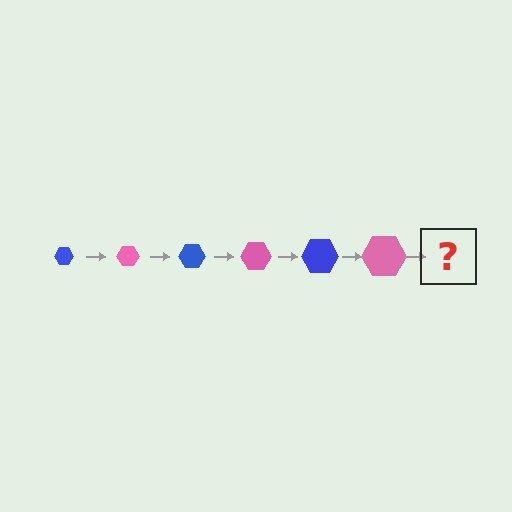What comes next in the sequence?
The next element should be a blue hexagon, larger than the previous one.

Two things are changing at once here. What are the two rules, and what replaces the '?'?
The two rules are that the hexagon grows larger each step and the color cycles through blue and pink. The '?' should be a blue hexagon, larger than the previous one.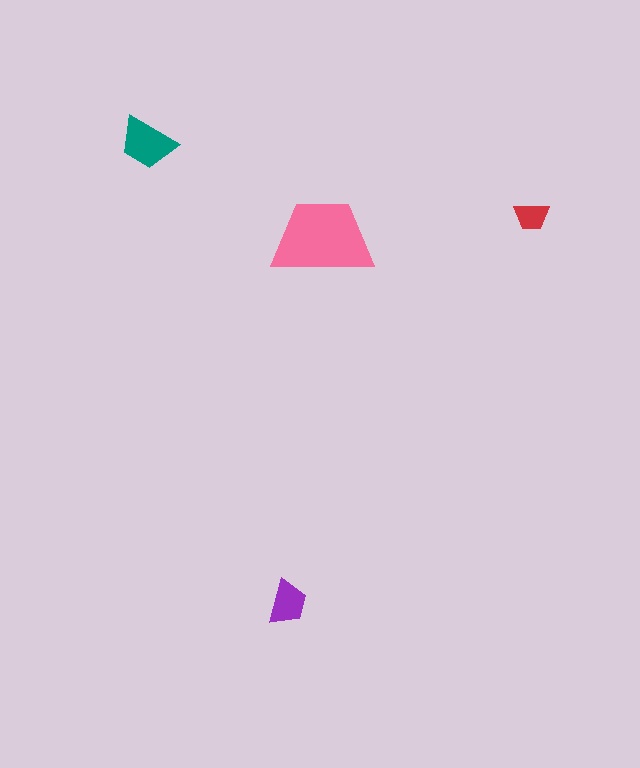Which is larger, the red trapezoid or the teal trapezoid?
The teal one.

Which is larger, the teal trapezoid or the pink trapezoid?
The pink one.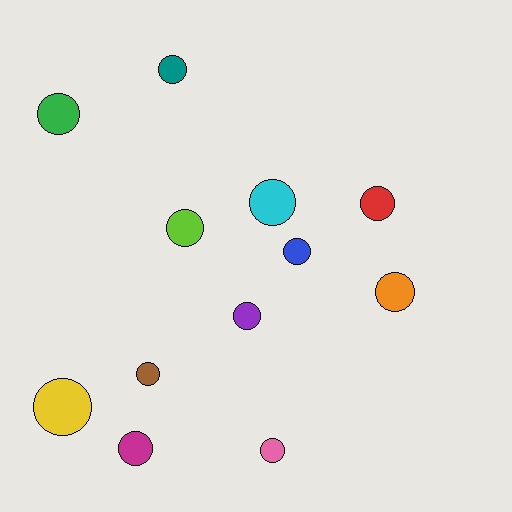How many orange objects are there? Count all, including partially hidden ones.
There is 1 orange object.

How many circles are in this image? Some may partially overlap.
There are 12 circles.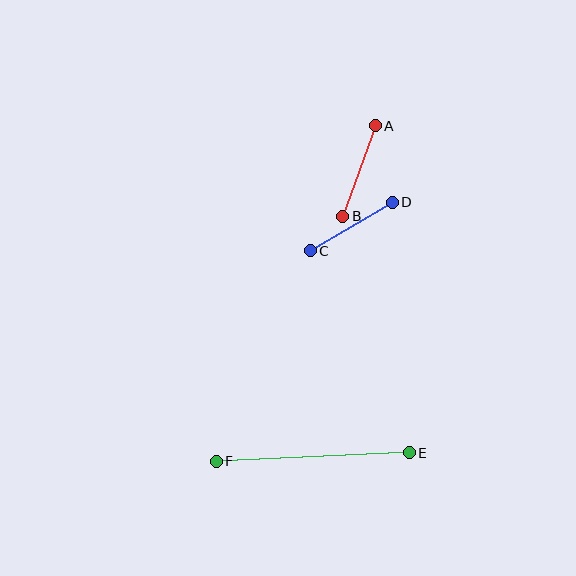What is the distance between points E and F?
The distance is approximately 193 pixels.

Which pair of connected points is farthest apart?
Points E and F are farthest apart.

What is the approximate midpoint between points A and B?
The midpoint is at approximately (359, 171) pixels.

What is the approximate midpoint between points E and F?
The midpoint is at approximately (313, 457) pixels.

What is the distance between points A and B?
The distance is approximately 96 pixels.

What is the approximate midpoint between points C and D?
The midpoint is at approximately (351, 227) pixels.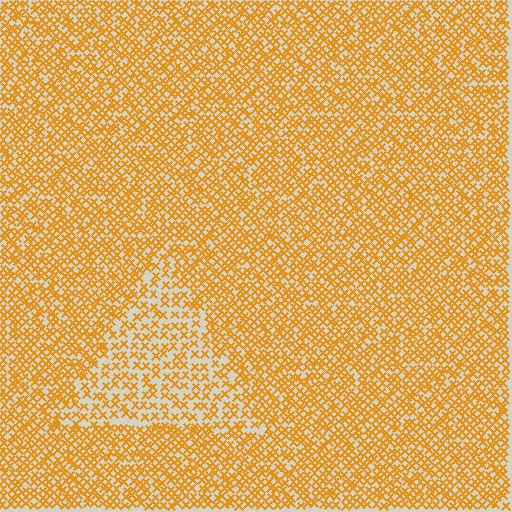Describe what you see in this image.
The image contains small orange elements arranged at two different densities. A triangle-shaped region is visible where the elements are less densely packed than the surrounding area.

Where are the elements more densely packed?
The elements are more densely packed outside the triangle boundary.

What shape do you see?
I see a triangle.